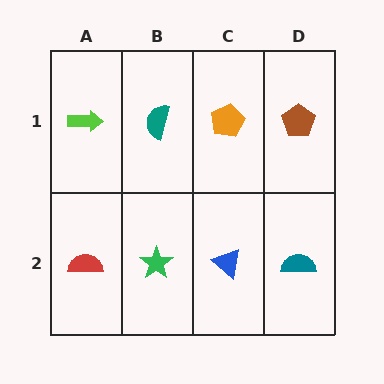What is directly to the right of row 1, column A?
A teal semicircle.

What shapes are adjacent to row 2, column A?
A lime arrow (row 1, column A), a green star (row 2, column B).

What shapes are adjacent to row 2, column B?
A teal semicircle (row 1, column B), a red semicircle (row 2, column A), a blue triangle (row 2, column C).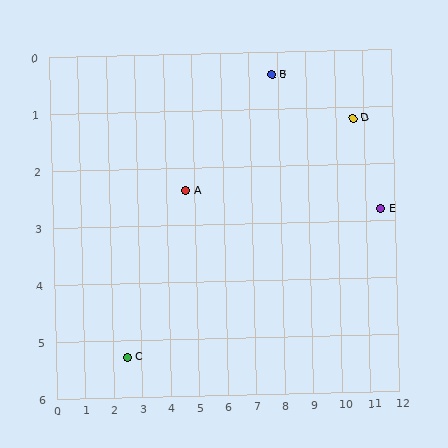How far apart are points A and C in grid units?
Points A and C are about 3.6 grid units apart.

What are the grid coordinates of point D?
Point D is at approximately (10.6, 1.2).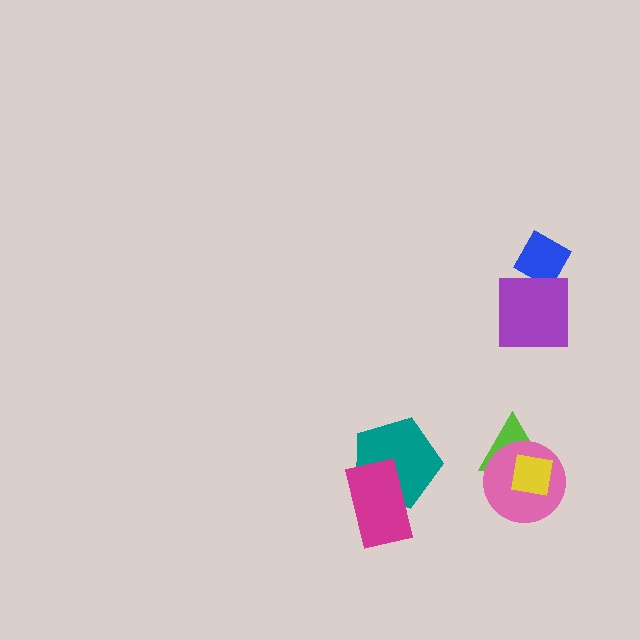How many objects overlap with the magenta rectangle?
1 object overlaps with the magenta rectangle.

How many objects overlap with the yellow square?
2 objects overlap with the yellow square.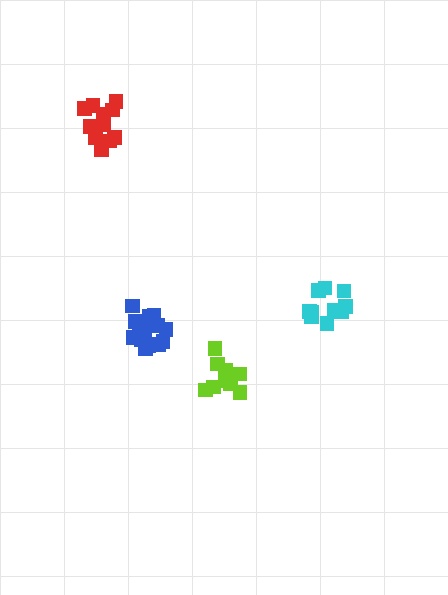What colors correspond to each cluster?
The clusters are colored: lime, cyan, blue, red.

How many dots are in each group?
Group 1: 10 dots, Group 2: 10 dots, Group 3: 16 dots, Group 4: 12 dots (48 total).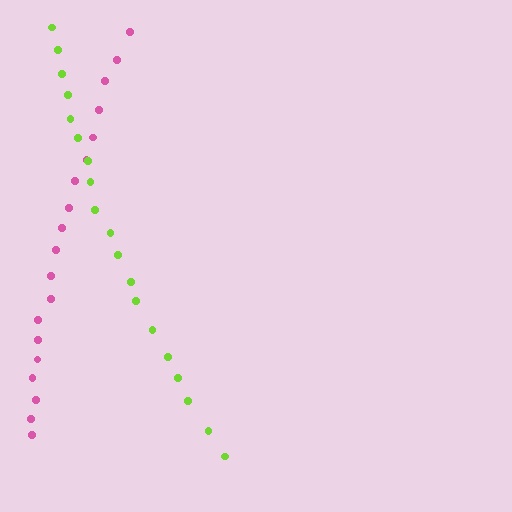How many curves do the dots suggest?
There are 2 distinct paths.